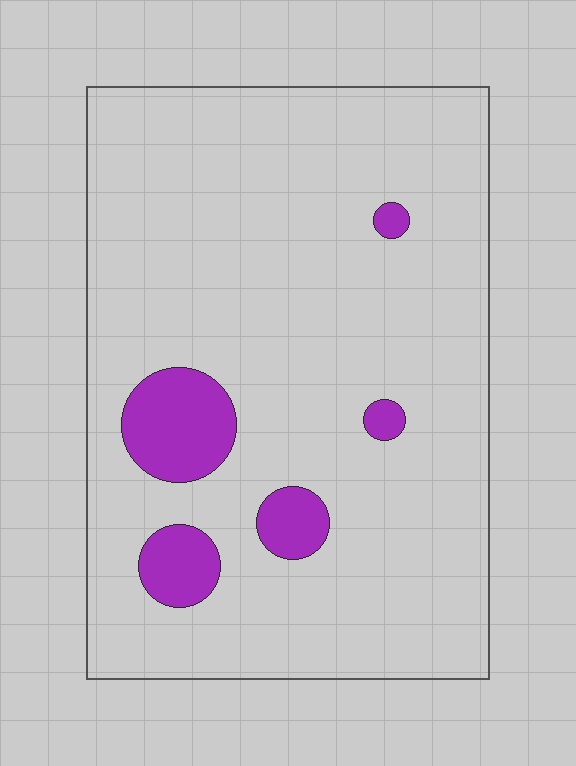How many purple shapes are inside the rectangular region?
5.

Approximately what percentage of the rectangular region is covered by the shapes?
Approximately 10%.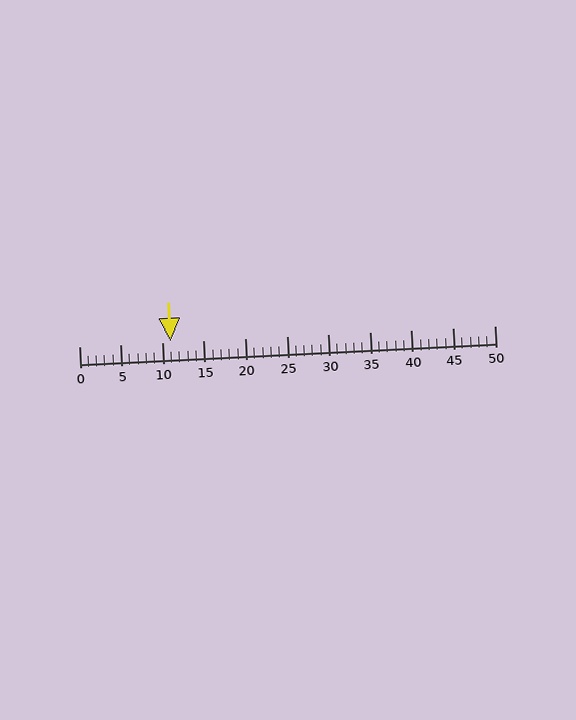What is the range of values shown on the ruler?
The ruler shows values from 0 to 50.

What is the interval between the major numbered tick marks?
The major tick marks are spaced 5 units apart.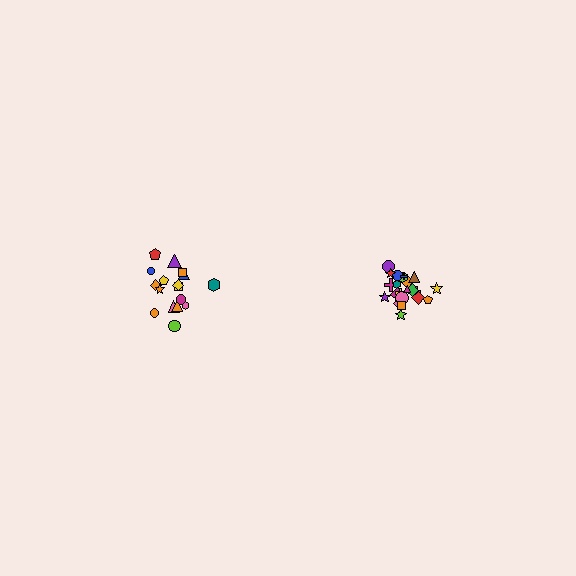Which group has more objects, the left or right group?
The right group.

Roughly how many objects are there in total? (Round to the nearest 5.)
Roughly 40 objects in total.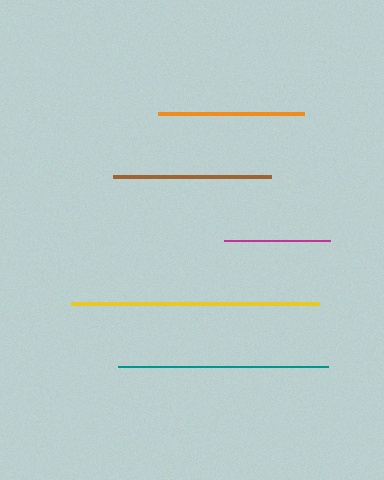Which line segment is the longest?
The yellow line is the longest at approximately 248 pixels.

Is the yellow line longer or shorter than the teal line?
The yellow line is longer than the teal line.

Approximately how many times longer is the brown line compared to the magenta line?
The brown line is approximately 1.5 times the length of the magenta line.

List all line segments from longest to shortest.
From longest to shortest: yellow, teal, brown, orange, magenta.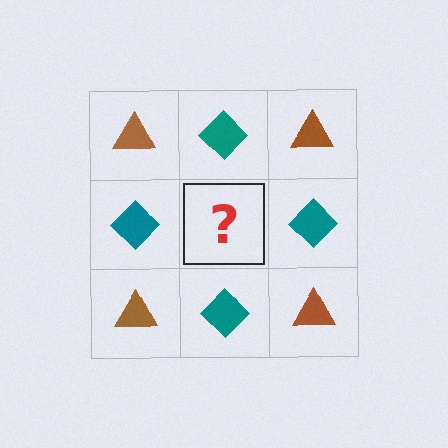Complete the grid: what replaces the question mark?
The question mark should be replaced with a brown triangle.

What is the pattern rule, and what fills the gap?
The rule is that it alternates brown triangle and teal diamond in a checkerboard pattern. The gap should be filled with a brown triangle.